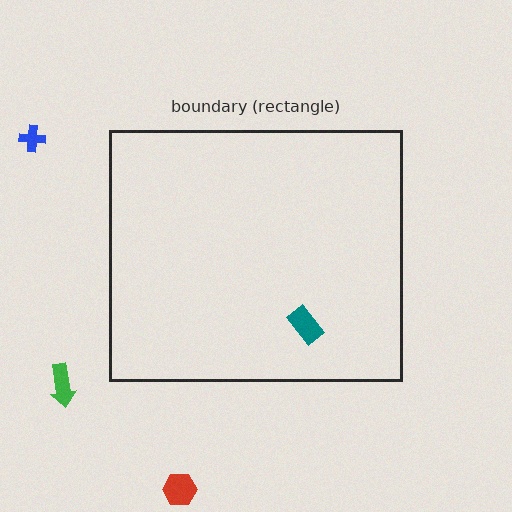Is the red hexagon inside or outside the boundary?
Outside.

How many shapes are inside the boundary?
1 inside, 3 outside.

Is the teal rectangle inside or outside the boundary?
Inside.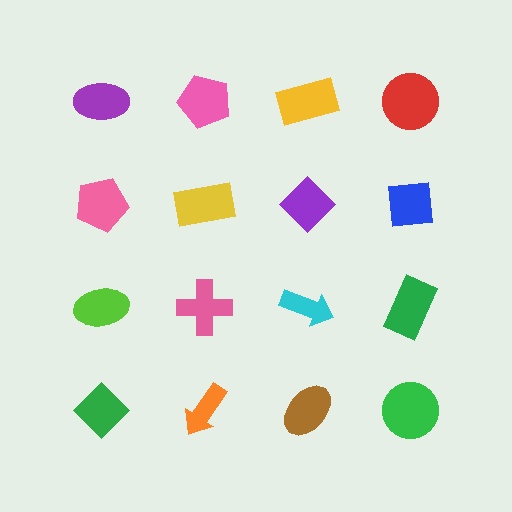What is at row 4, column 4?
A green circle.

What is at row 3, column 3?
A cyan arrow.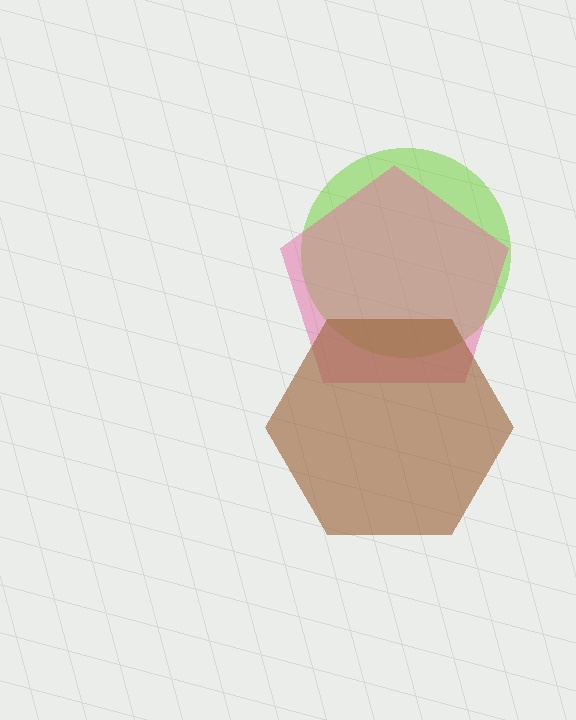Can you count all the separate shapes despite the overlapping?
Yes, there are 3 separate shapes.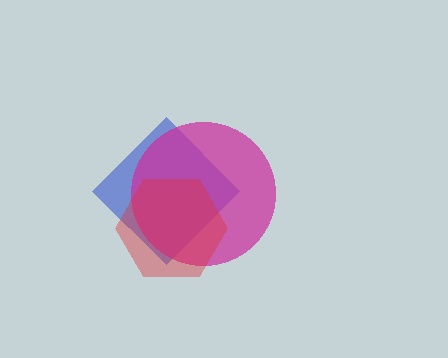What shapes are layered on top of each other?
The layered shapes are: a blue diamond, a magenta circle, a red hexagon.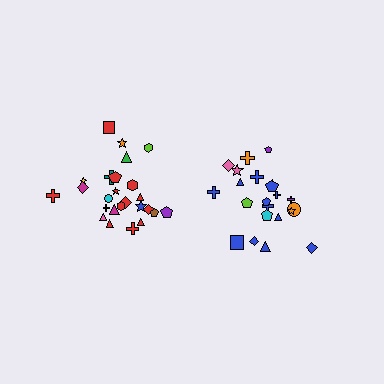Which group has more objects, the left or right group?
The left group.